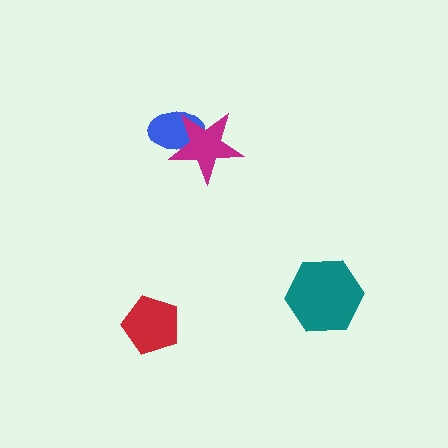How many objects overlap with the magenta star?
1 object overlaps with the magenta star.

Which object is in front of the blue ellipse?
The magenta star is in front of the blue ellipse.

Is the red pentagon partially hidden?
No, no other shape covers it.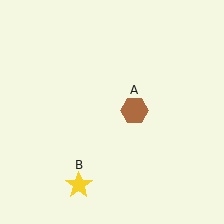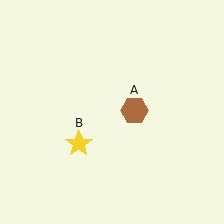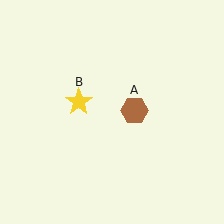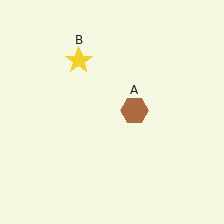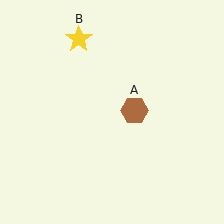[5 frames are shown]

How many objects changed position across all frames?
1 object changed position: yellow star (object B).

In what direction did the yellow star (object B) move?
The yellow star (object B) moved up.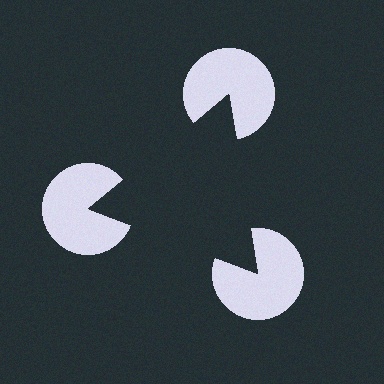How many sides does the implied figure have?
3 sides.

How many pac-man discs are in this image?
There are 3 — one at each vertex of the illusory triangle.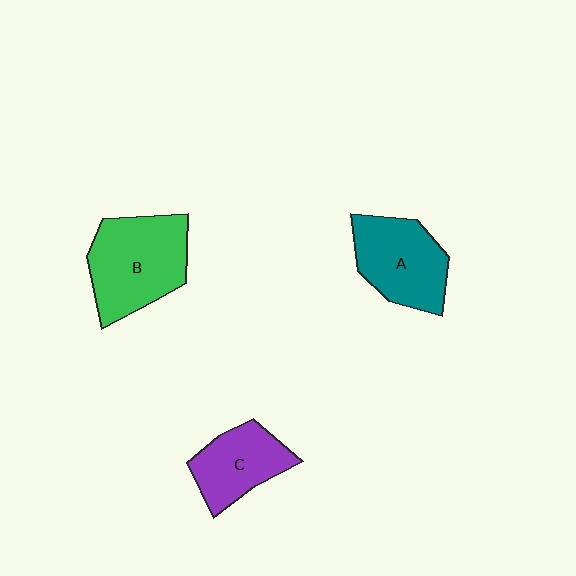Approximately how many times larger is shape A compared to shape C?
Approximately 1.2 times.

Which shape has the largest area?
Shape B (green).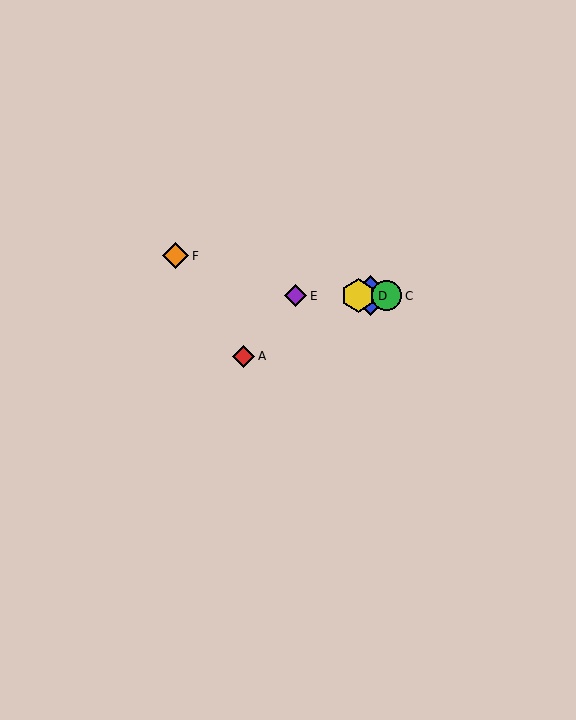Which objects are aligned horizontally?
Objects B, C, D, E are aligned horizontally.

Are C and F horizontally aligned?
No, C is at y≈296 and F is at y≈256.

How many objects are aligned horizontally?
4 objects (B, C, D, E) are aligned horizontally.